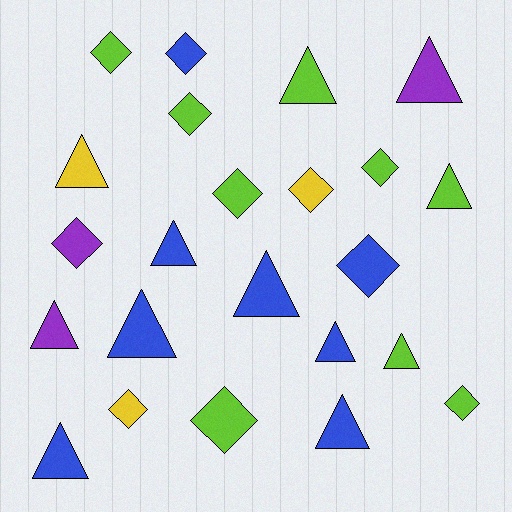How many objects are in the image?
There are 23 objects.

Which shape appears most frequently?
Triangle, with 12 objects.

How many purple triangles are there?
There are 2 purple triangles.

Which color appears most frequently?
Lime, with 9 objects.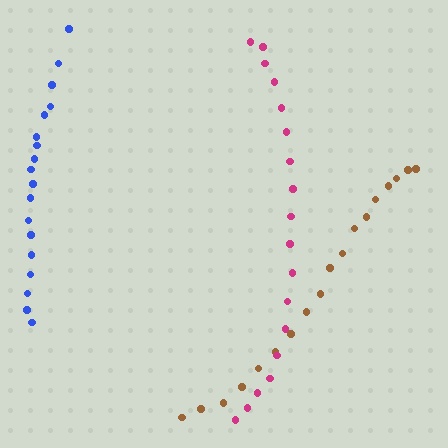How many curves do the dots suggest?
There are 3 distinct paths.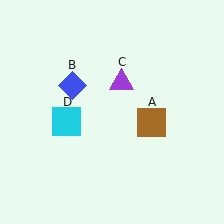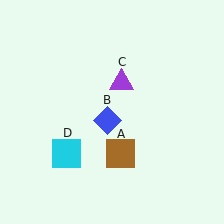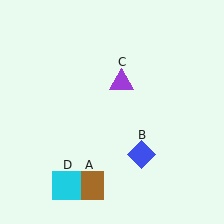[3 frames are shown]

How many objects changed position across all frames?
3 objects changed position: brown square (object A), blue diamond (object B), cyan square (object D).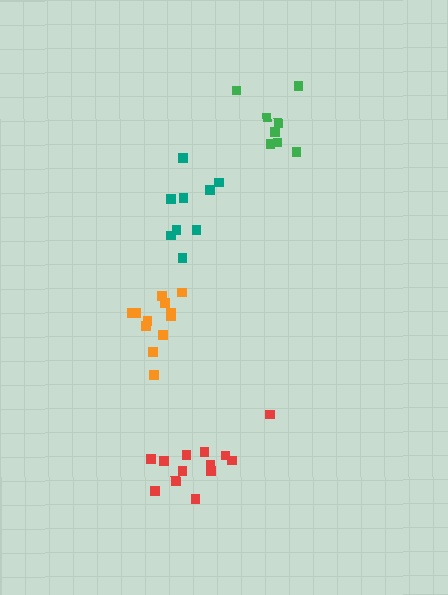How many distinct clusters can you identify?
There are 4 distinct clusters.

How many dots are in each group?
Group 1: 13 dots, Group 2: 9 dots, Group 3: 12 dots, Group 4: 8 dots (42 total).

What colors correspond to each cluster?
The clusters are colored: red, teal, orange, green.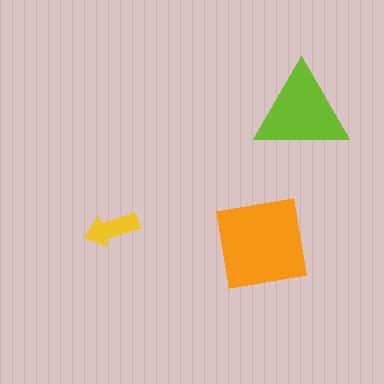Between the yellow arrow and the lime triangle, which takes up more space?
The lime triangle.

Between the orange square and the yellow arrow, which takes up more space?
The orange square.